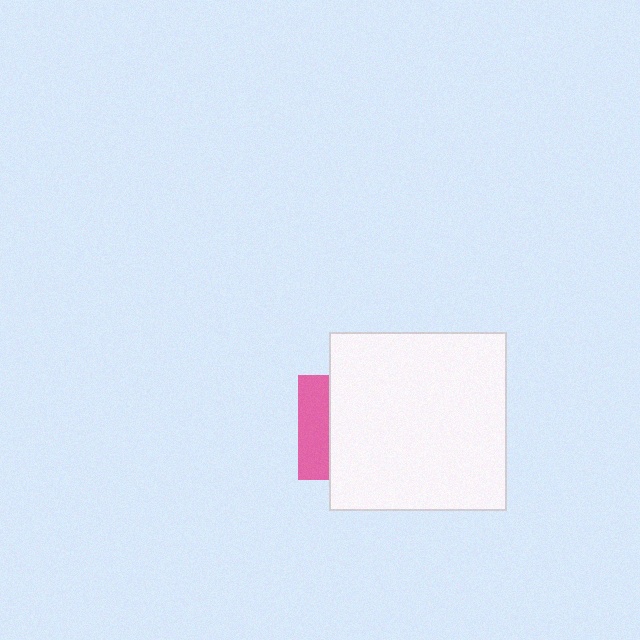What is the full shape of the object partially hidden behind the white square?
The partially hidden object is a pink square.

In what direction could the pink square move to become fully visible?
The pink square could move left. That would shift it out from behind the white square entirely.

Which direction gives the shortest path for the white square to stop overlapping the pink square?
Moving right gives the shortest separation.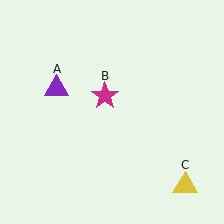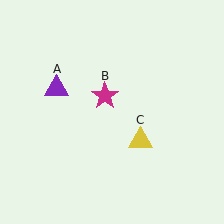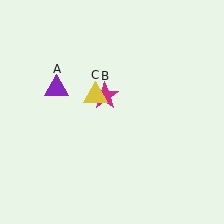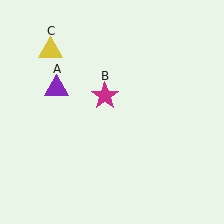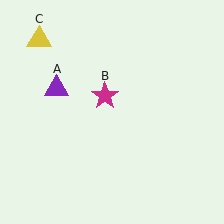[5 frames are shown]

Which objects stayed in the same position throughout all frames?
Purple triangle (object A) and magenta star (object B) remained stationary.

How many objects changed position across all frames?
1 object changed position: yellow triangle (object C).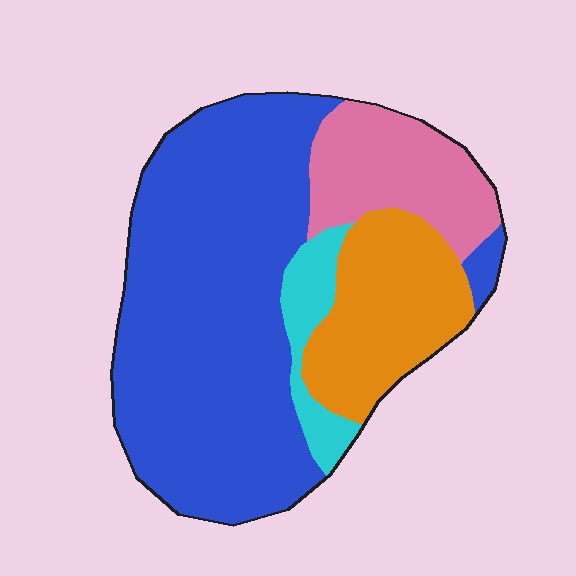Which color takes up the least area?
Cyan, at roughly 5%.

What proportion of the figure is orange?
Orange covers 19% of the figure.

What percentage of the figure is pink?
Pink takes up less than a quarter of the figure.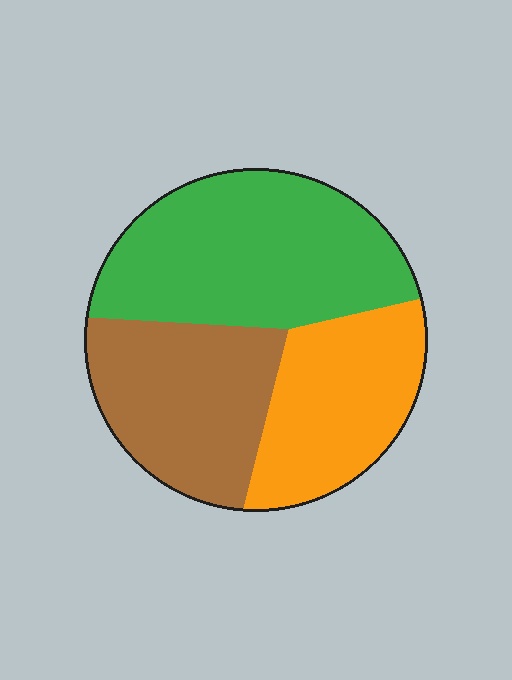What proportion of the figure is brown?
Brown takes up between a quarter and a half of the figure.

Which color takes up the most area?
Green, at roughly 40%.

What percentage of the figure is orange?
Orange takes up about one quarter (1/4) of the figure.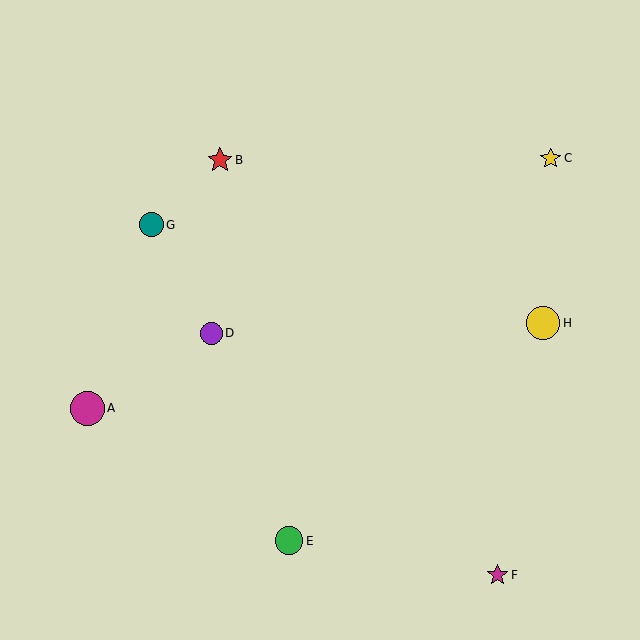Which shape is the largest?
The yellow circle (labeled H) is the largest.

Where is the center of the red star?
The center of the red star is at (220, 160).